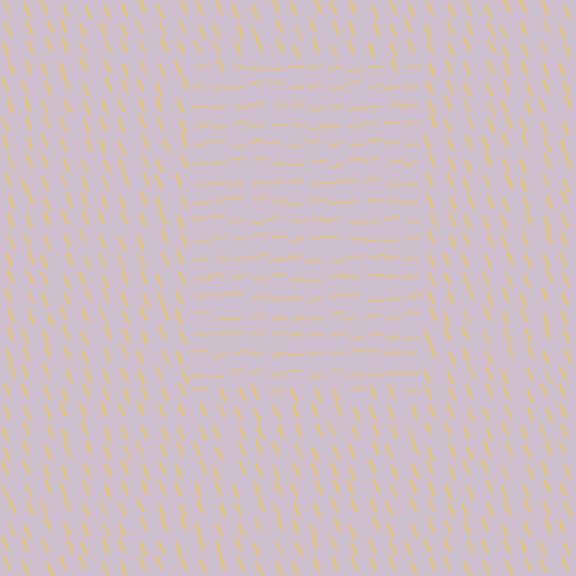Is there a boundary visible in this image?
Yes, there is a texture boundary formed by a change in line orientation.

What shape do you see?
I see a rectangle.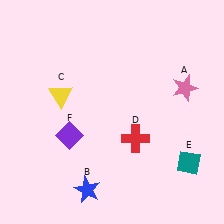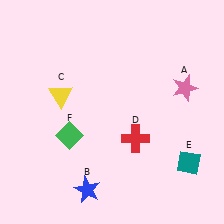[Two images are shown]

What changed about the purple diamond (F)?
In Image 1, F is purple. In Image 2, it changed to green.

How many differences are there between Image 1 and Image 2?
There is 1 difference between the two images.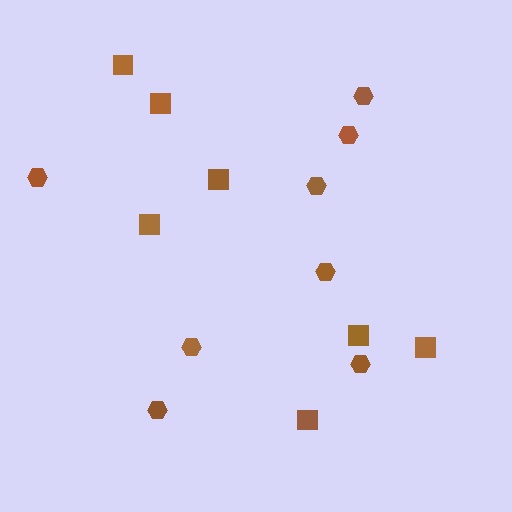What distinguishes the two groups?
There are 2 groups: one group of squares (7) and one group of hexagons (8).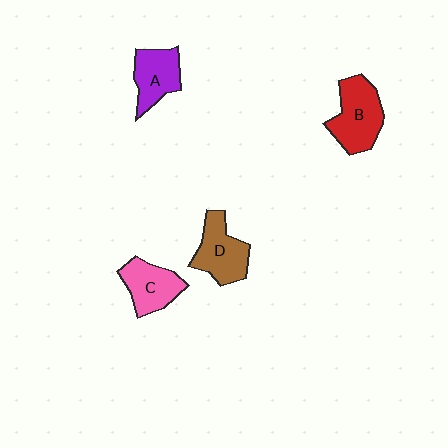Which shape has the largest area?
Shape B (red).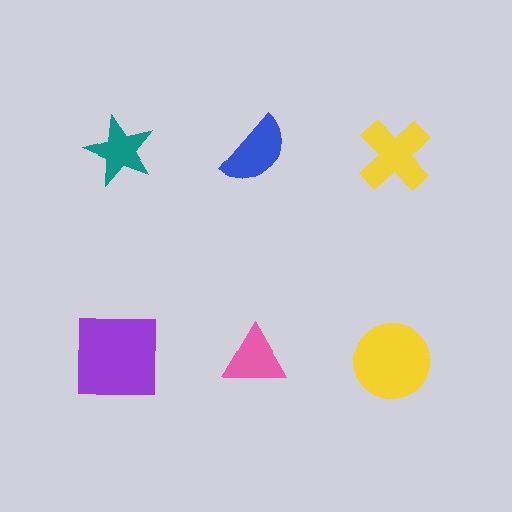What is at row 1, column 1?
A teal star.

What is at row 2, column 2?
A pink triangle.